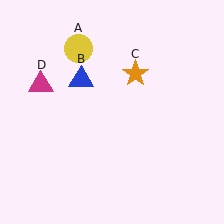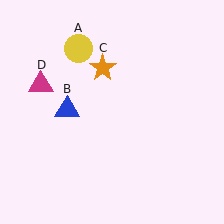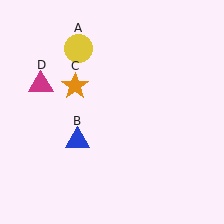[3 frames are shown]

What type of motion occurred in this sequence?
The blue triangle (object B), orange star (object C) rotated counterclockwise around the center of the scene.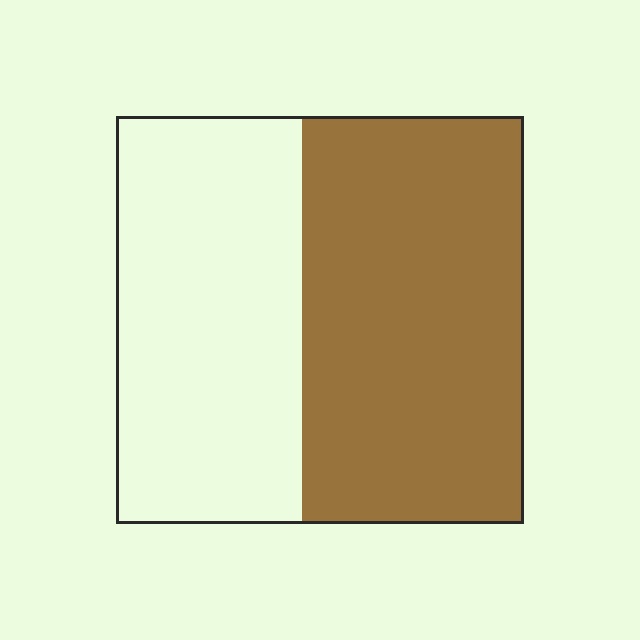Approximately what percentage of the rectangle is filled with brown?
Approximately 55%.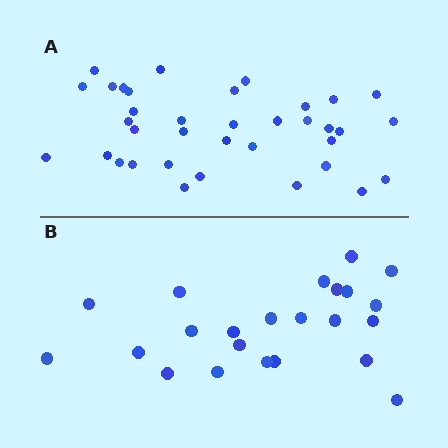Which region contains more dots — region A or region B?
Region A (the top region) has more dots.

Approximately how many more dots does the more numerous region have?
Region A has approximately 15 more dots than region B.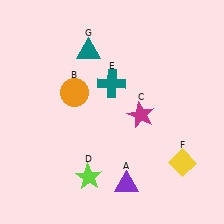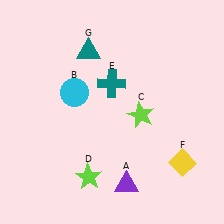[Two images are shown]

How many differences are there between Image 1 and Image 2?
There are 2 differences between the two images.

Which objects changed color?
B changed from orange to cyan. C changed from magenta to lime.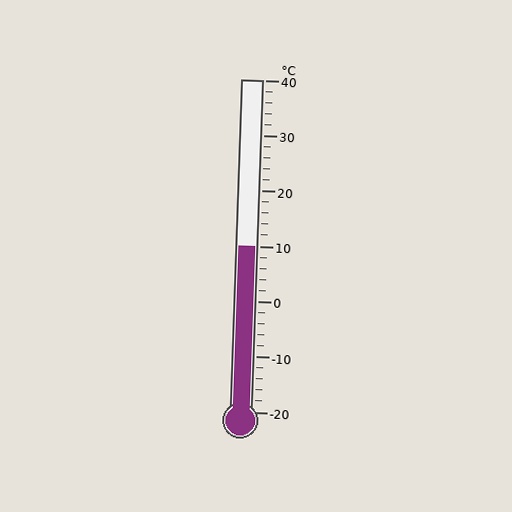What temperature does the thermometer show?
The thermometer shows approximately 10°C.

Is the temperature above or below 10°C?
The temperature is at 10°C.